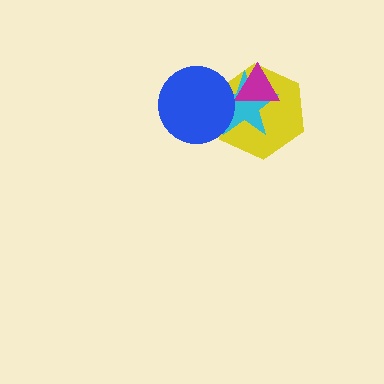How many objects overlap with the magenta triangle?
2 objects overlap with the magenta triangle.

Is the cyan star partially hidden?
Yes, it is partially covered by another shape.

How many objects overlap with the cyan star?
3 objects overlap with the cyan star.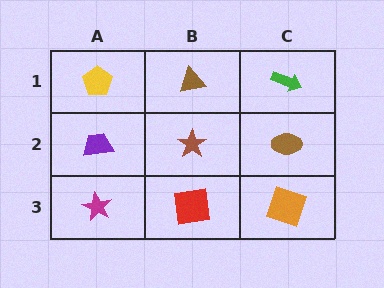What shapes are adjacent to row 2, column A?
A yellow pentagon (row 1, column A), a magenta star (row 3, column A), a brown star (row 2, column B).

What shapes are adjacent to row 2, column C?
A green arrow (row 1, column C), an orange square (row 3, column C), a brown star (row 2, column B).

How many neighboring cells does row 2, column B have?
4.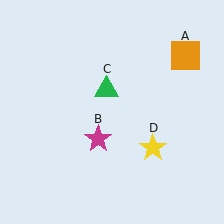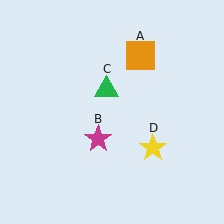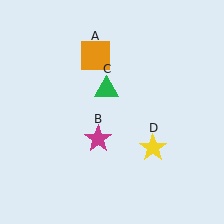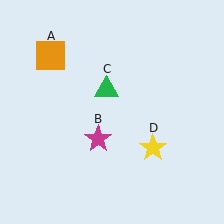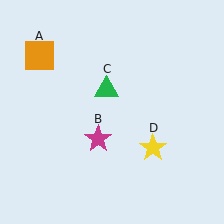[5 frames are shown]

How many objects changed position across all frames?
1 object changed position: orange square (object A).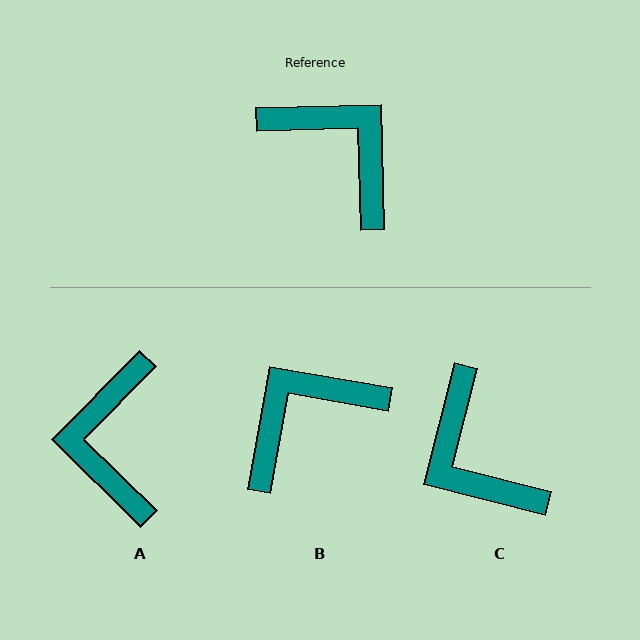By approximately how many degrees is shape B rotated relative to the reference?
Approximately 79 degrees counter-clockwise.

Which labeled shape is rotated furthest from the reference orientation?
C, about 164 degrees away.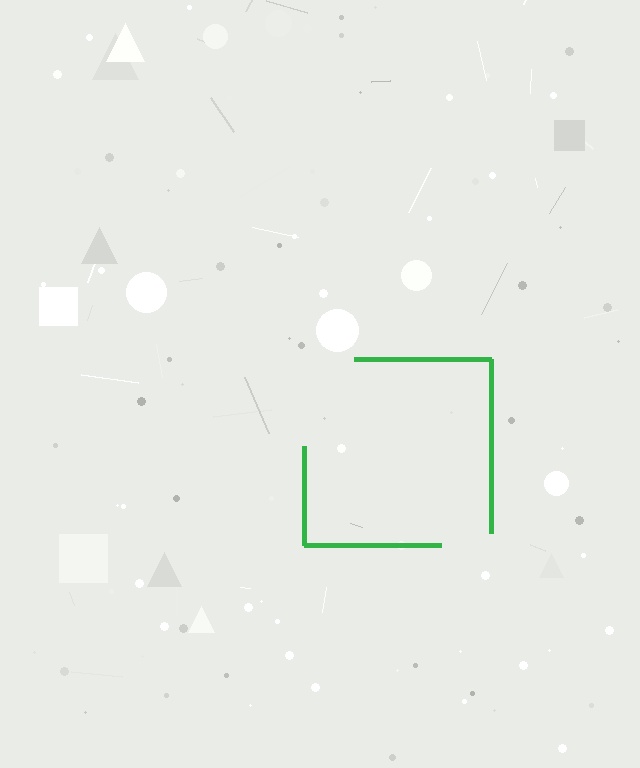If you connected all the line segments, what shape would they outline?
They would outline a square.